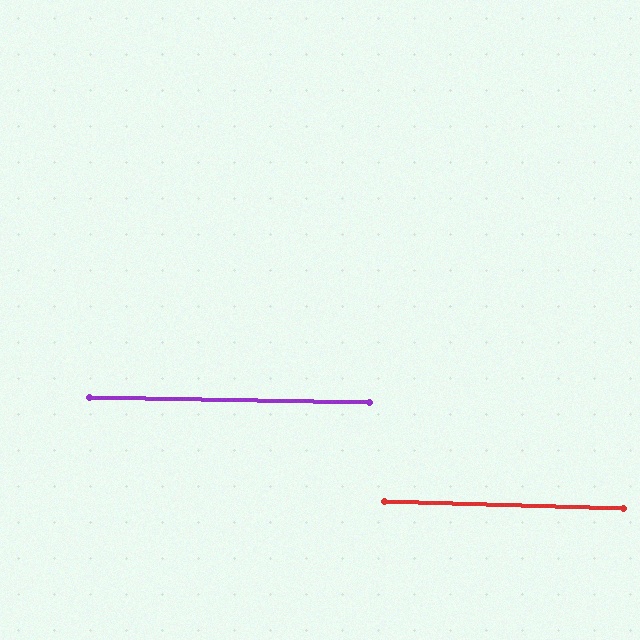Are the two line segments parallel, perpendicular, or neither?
Parallel — their directions differ by only 0.5°.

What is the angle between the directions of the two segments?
Approximately 1 degree.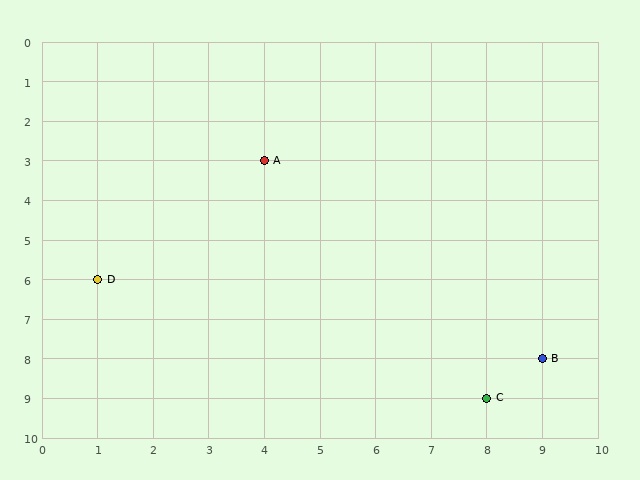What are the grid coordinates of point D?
Point D is at grid coordinates (1, 6).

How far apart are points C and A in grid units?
Points C and A are 4 columns and 6 rows apart (about 7.2 grid units diagonally).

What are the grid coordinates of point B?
Point B is at grid coordinates (9, 8).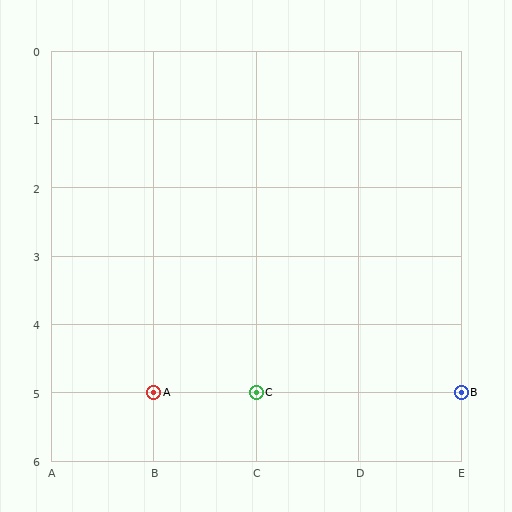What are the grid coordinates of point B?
Point B is at grid coordinates (E, 5).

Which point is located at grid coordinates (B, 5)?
Point A is at (B, 5).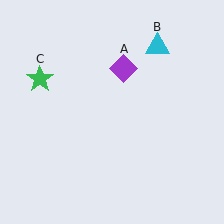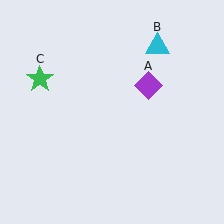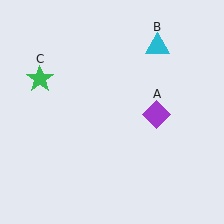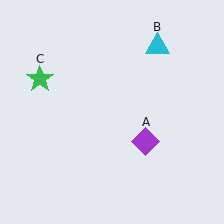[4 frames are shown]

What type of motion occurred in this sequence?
The purple diamond (object A) rotated clockwise around the center of the scene.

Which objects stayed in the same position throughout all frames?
Cyan triangle (object B) and green star (object C) remained stationary.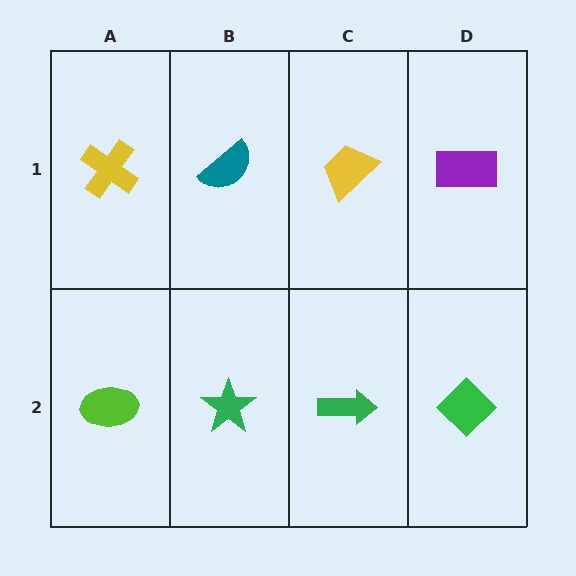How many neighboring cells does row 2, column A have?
2.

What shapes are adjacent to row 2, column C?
A yellow trapezoid (row 1, column C), a green star (row 2, column B), a green diamond (row 2, column D).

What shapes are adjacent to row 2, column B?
A teal semicircle (row 1, column B), a lime ellipse (row 2, column A), a green arrow (row 2, column C).